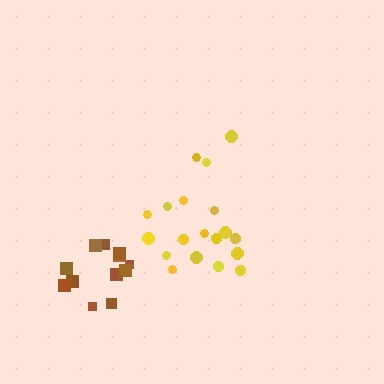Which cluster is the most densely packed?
Brown.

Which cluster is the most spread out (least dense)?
Yellow.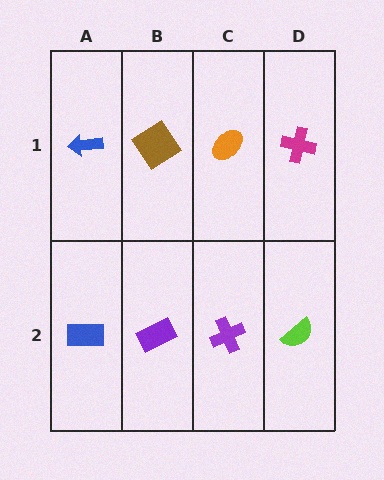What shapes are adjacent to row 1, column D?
A lime semicircle (row 2, column D), an orange ellipse (row 1, column C).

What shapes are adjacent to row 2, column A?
A blue arrow (row 1, column A), a purple rectangle (row 2, column B).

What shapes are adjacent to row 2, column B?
A brown diamond (row 1, column B), a blue rectangle (row 2, column A), a purple cross (row 2, column C).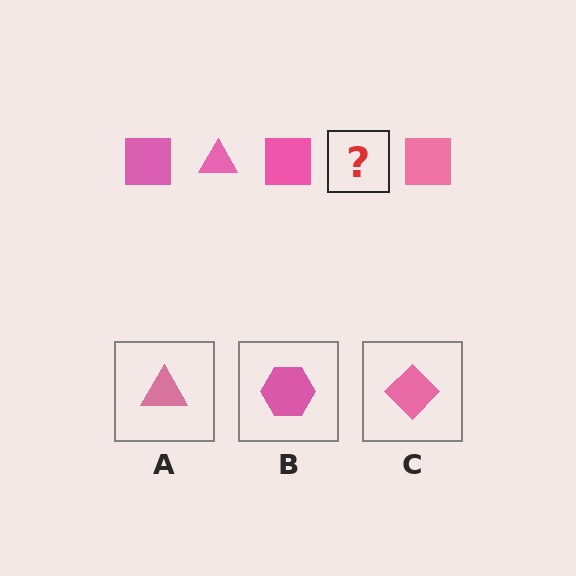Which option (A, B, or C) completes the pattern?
A.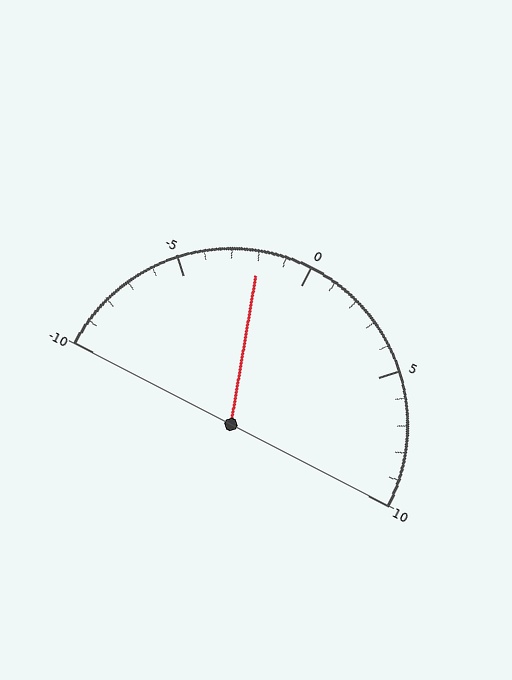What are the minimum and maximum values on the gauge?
The gauge ranges from -10 to 10.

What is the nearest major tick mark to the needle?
The nearest major tick mark is 0.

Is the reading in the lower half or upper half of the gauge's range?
The reading is in the lower half of the range (-10 to 10).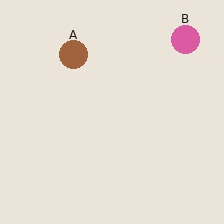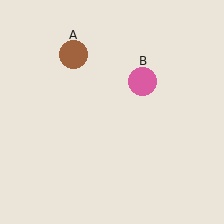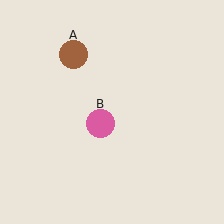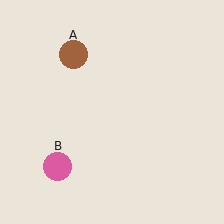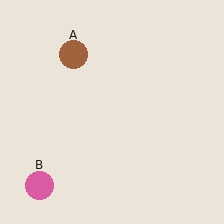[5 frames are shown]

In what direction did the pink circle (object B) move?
The pink circle (object B) moved down and to the left.